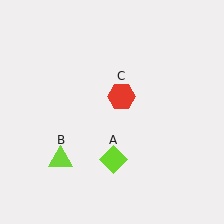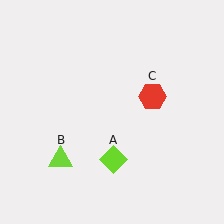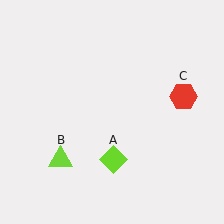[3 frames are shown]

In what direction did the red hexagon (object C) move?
The red hexagon (object C) moved right.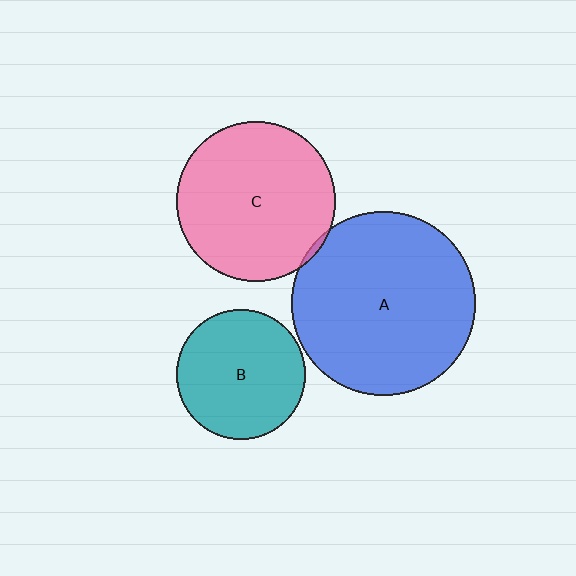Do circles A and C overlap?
Yes.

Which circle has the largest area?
Circle A (blue).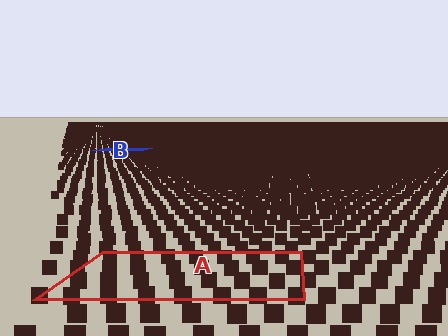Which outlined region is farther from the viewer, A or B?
Region B is farther from the viewer — the texture elements inside it appear smaller and more densely packed.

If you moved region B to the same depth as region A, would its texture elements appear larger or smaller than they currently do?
They would appear larger. At a closer depth, the same texture elements are projected at a bigger on-screen size.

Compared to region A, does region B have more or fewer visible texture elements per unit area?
Region B has more texture elements per unit area — they are packed more densely because it is farther away.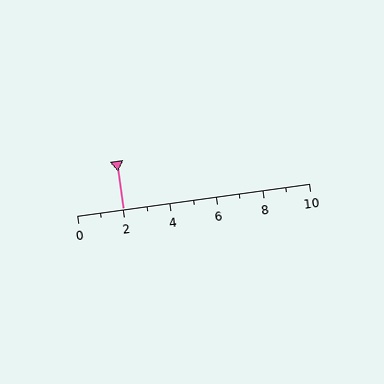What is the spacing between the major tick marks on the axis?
The major ticks are spaced 2 apart.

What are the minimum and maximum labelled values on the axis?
The axis runs from 0 to 10.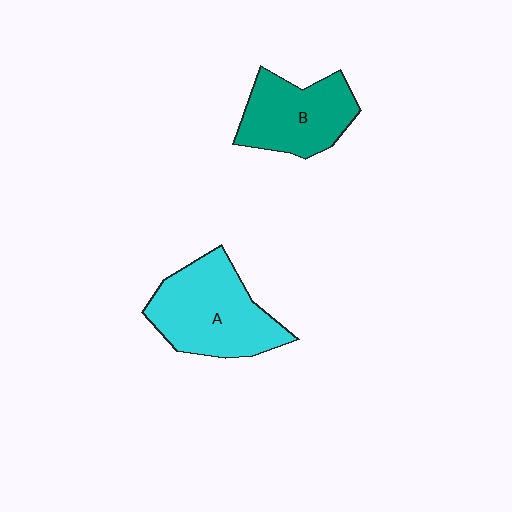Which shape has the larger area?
Shape A (cyan).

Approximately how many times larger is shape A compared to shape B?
Approximately 1.3 times.